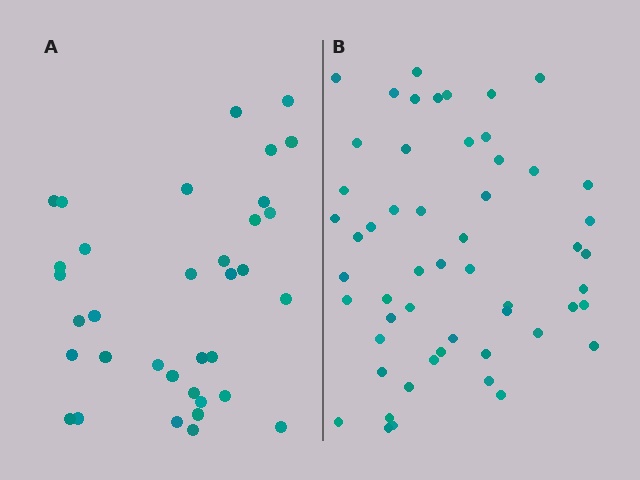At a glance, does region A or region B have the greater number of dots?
Region B (the right region) has more dots.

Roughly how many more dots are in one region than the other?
Region B has approximately 20 more dots than region A.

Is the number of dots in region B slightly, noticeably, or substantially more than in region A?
Region B has substantially more. The ratio is roughly 1.5 to 1.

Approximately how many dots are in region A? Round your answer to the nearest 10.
About 40 dots. (The exact count is 35, which rounds to 40.)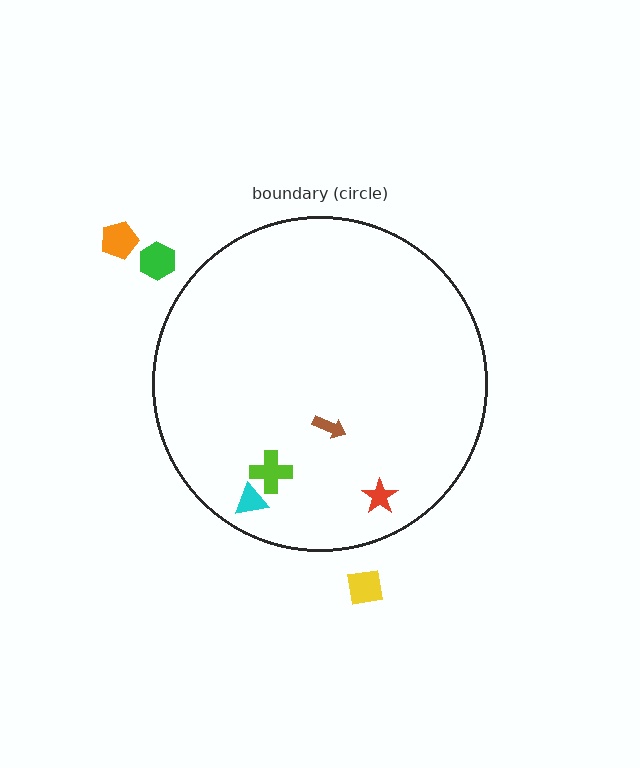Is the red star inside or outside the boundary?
Inside.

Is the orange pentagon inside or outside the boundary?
Outside.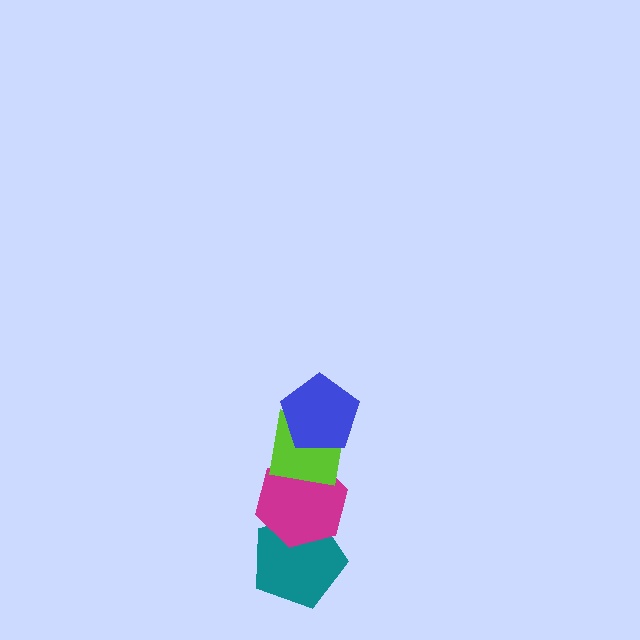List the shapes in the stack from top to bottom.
From top to bottom: the blue pentagon, the lime square, the magenta hexagon, the teal pentagon.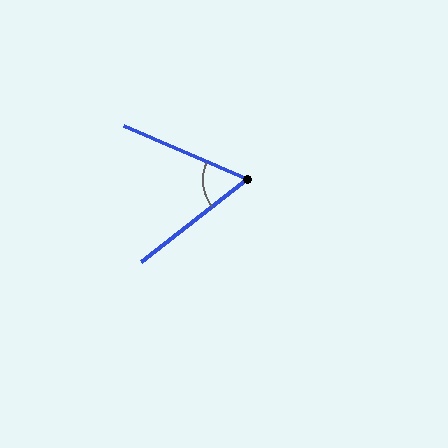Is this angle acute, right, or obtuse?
It is acute.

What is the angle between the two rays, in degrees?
Approximately 62 degrees.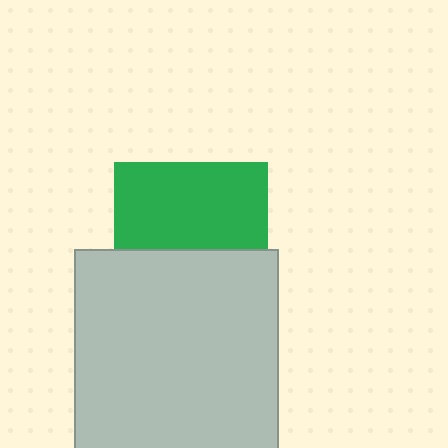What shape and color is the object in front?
The object in front is a light gray square.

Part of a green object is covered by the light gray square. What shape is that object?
It is a square.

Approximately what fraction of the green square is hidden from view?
Roughly 43% of the green square is hidden behind the light gray square.